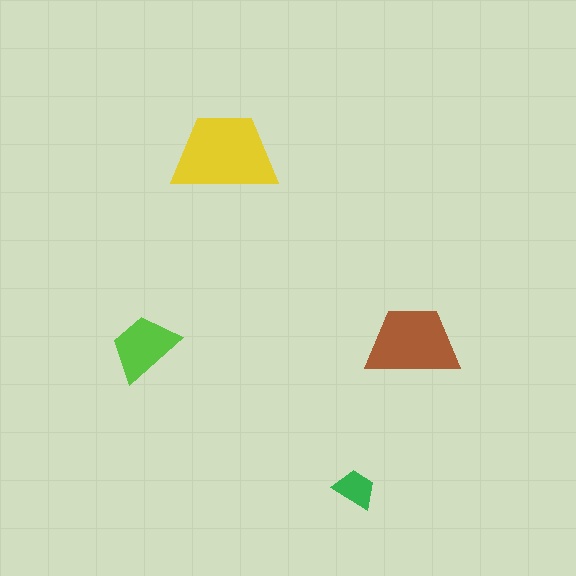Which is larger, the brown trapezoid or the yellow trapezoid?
The yellow one.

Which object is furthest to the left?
The lime trapezoid is leftmost.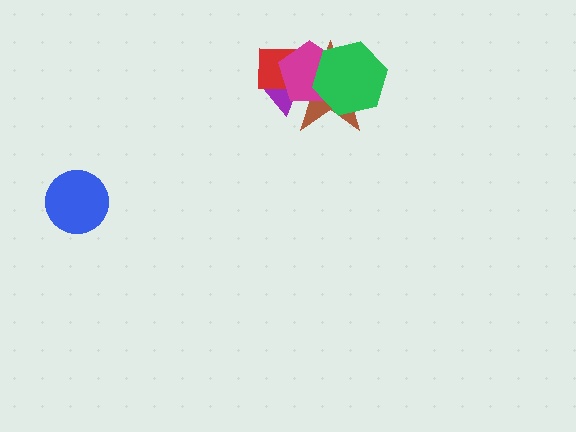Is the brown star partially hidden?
Yes, it is partially covered by another shape.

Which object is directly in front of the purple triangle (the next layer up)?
The brown star is directly in front of the purple triangle.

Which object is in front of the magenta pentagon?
The green hexagon is in front of the magenta pentagon.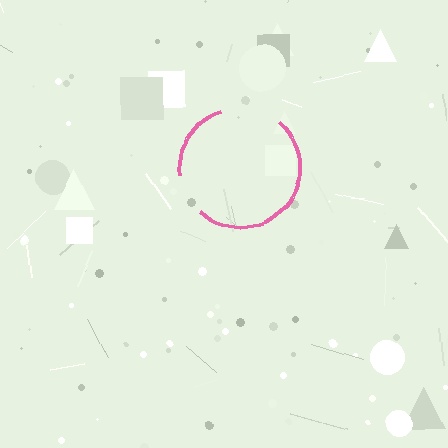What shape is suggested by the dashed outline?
The dashed outline suggests a circle.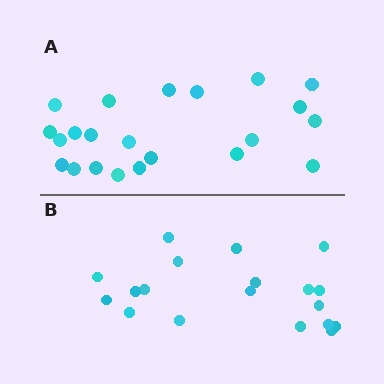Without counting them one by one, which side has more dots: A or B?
Region A (the top region) has more dots.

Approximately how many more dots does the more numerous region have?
Region A has just a few more — roughly 2 or 3 more dots than region B.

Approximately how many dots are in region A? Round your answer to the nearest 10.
About 20 dots. (The exact count is 22, which rounds to 20.)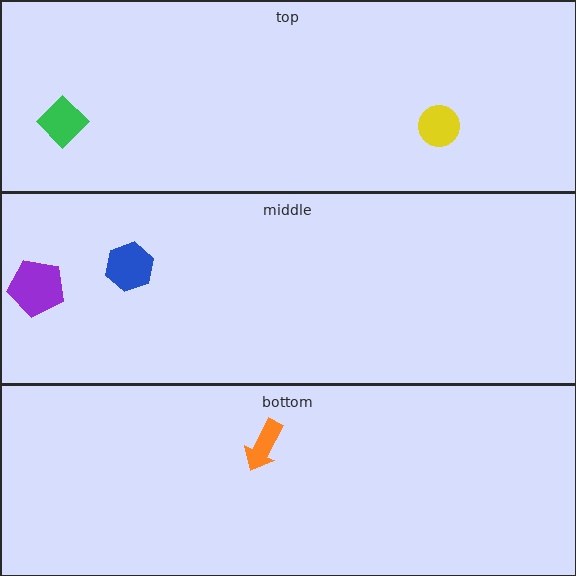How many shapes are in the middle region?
2.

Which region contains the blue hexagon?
The middle region.